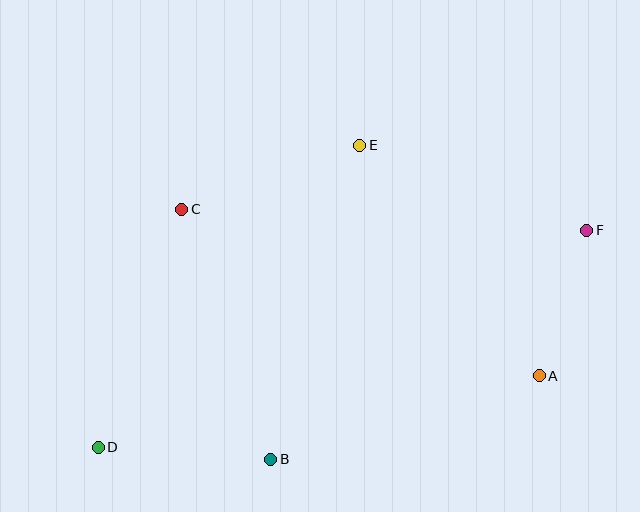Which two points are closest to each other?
Points A and F are closest to each other.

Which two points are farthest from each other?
Points D and F are farthest from each other.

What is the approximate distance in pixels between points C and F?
The distance between C and F is approximately 406 pixels.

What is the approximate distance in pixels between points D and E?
The distance between D and E is approximately 399 pixels.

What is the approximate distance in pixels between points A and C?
The distance between A and C is approximately 395 pixels.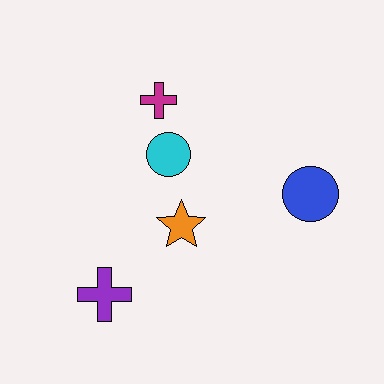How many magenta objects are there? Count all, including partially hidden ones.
There is 1 magenta object.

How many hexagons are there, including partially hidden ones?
There are no hexagons.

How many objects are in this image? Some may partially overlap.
There are 5 objects.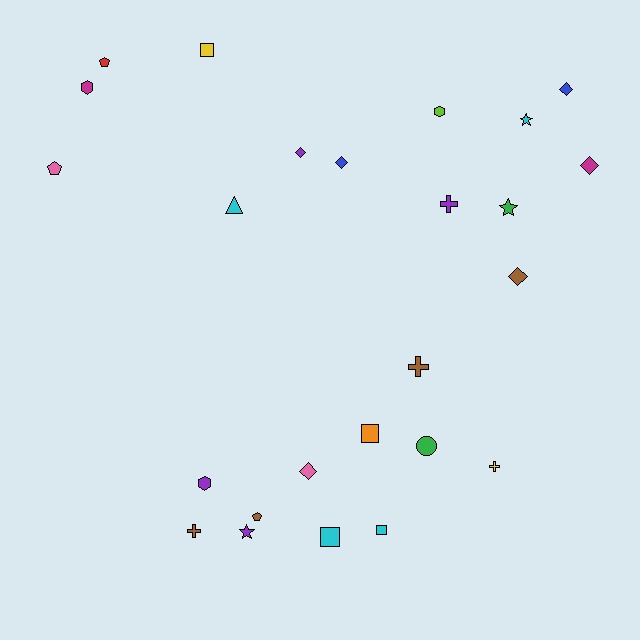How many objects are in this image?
There are 25 objects.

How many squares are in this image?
There are 4 squares.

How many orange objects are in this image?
There is 1 orange object.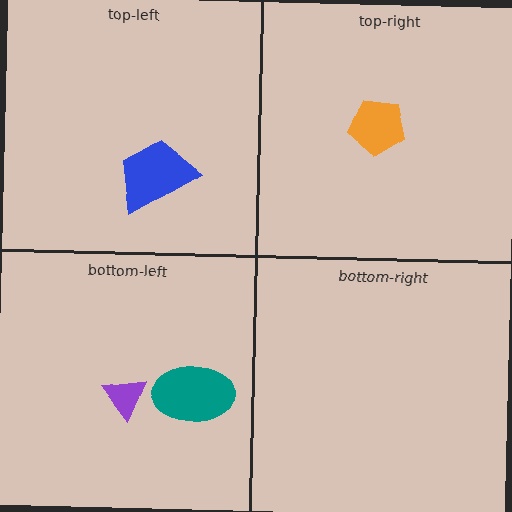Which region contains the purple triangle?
The bottom-left region.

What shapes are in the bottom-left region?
The teal ellipse, the purple triangle.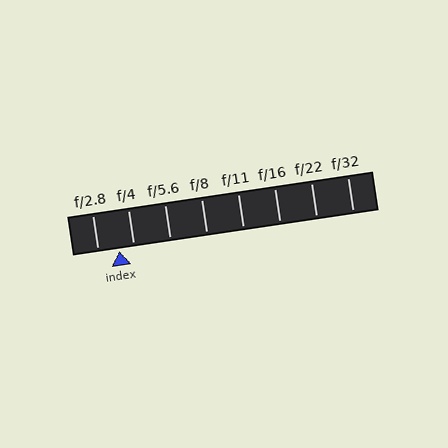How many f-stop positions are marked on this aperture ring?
There are 8 f-stop positions marked.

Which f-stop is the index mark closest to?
The index mark is closest to f/4.